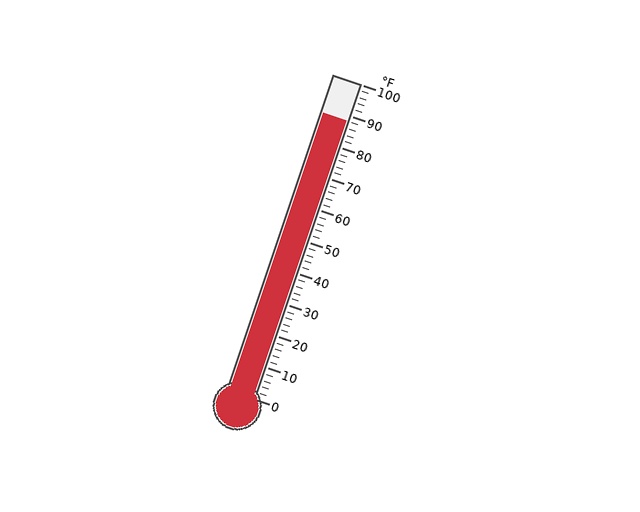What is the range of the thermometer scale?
The thermometer scale ranges from 0°F to 100°F.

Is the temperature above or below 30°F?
The temperature is above 30°F.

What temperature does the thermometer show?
The thermometer shows approximately 88°F.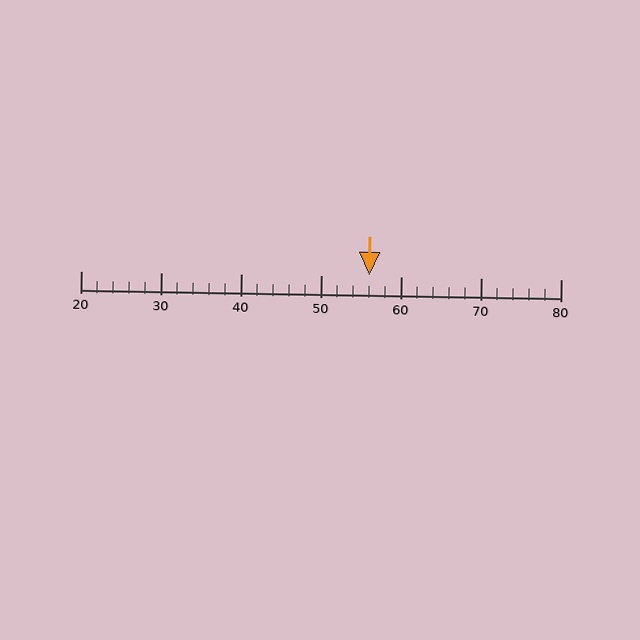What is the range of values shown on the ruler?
The ruler shows values from 20 to 80.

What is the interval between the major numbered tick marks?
The major tick marks are spaced 10 units apart.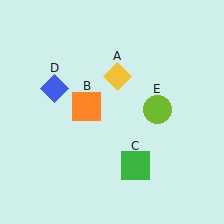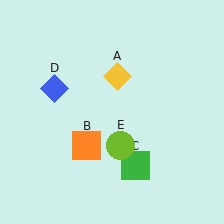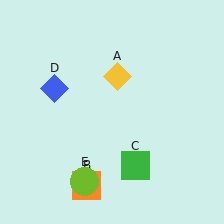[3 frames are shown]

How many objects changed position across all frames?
2 objects changed position: orange square (object B), lime circle (object E).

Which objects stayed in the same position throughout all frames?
Yellow diamond (object A) and green square (object C) and blue diamond (object D) remained stationary.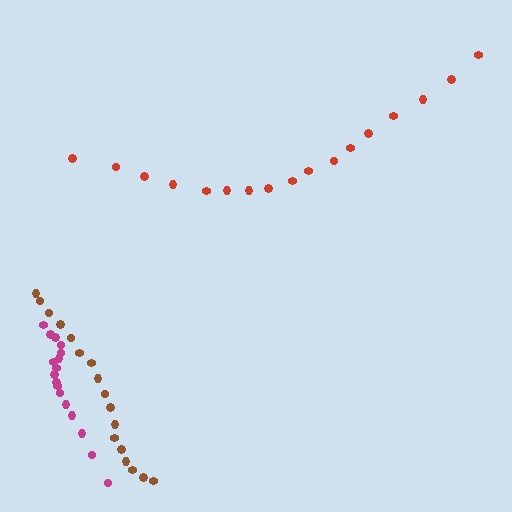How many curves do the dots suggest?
There are 3 distinct paths.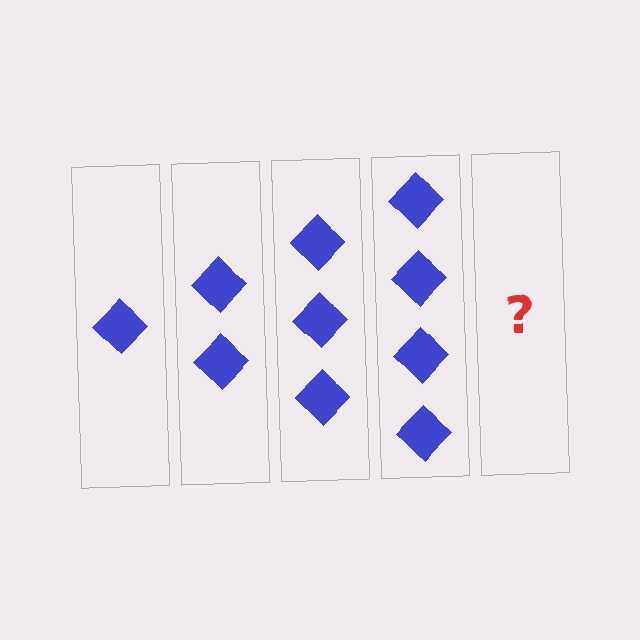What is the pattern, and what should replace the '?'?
The pattern is that each step adds one more diamond. The '?' should be 5 diamonds.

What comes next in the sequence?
The next element should be 5 diamonds.